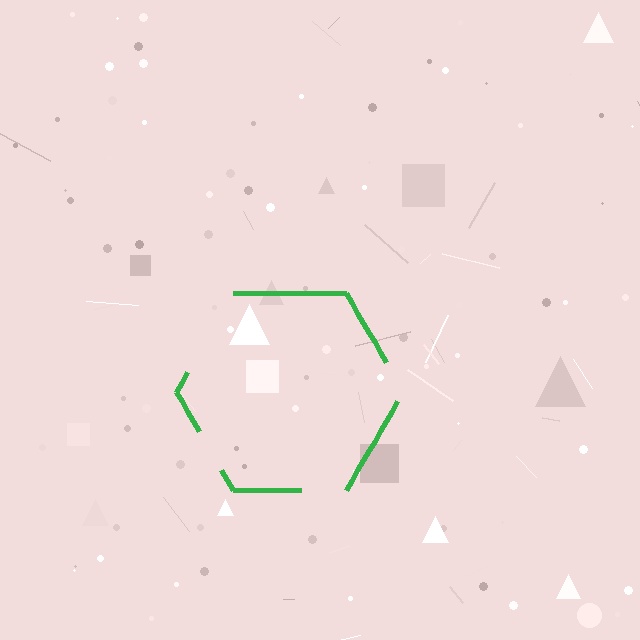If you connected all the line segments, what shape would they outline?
They would outline a hexagon.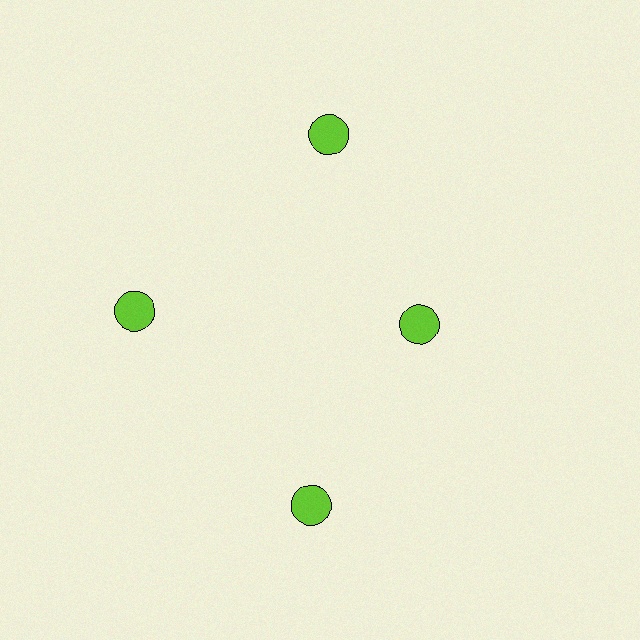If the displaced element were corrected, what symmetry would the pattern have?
It would have 4-fold rotational symmetry — the pattern would map onto itself every 90 degrees.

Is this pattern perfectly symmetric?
No. The 4 lime circles are arranged in a ring, but one element near the 3 o'clock position is pulled inward toward the center, breaking the 4-fold rotational symmetry.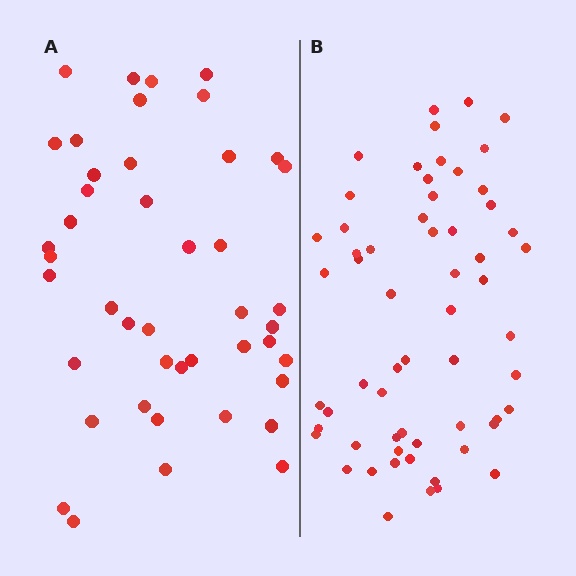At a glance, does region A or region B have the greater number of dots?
Region B (the right region) has more dots.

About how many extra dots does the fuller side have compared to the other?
Region B has approximately 15 more dots than region A.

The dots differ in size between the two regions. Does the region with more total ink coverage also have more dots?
No. Region A has more total ink coverage because its dots are larger, but region B actually contains more individual dots. Total area can be misleading — the number of items is what matters here.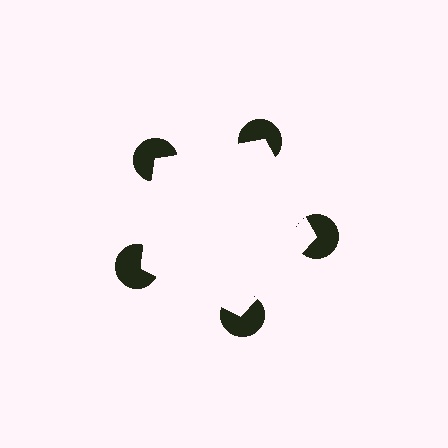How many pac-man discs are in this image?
There are 5 — one at each vertex of the illusory pentagon.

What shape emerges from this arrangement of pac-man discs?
An illusory pentagon — its edges are inferred from the aligned wedge cuts in the pac-man discs, not physically drawn.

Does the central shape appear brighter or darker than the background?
It typically appears slightly brighter than the background, even though no actual brightness change is drawn.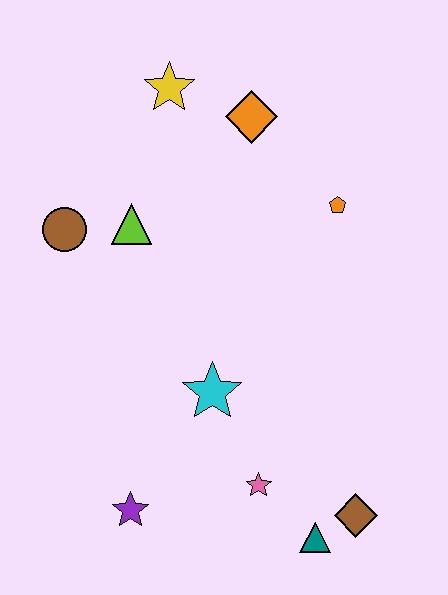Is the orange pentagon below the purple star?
No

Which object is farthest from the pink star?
The yellow star is farthest from the pink star.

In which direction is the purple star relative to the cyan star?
The purple star is below the cyan star.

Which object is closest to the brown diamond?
The teal triangle is closest to the brown diamond.